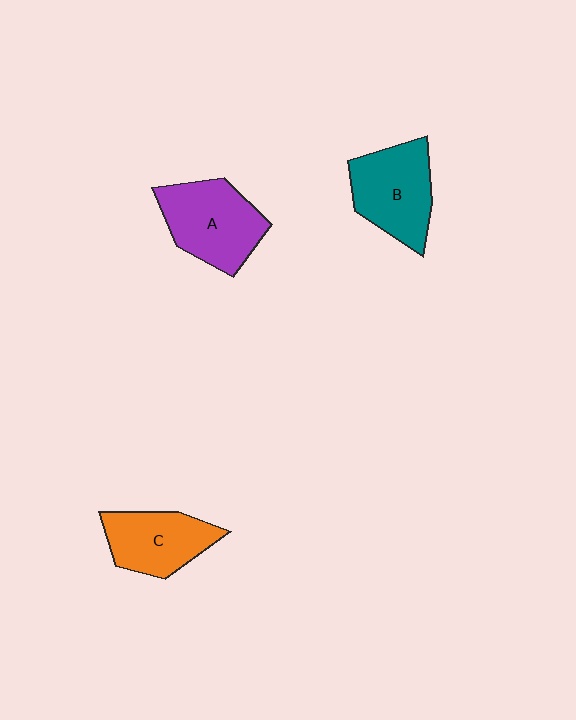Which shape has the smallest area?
Shape C (orange).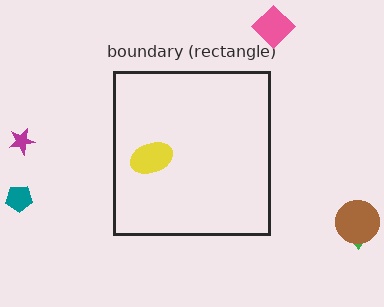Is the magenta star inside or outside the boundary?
Outside.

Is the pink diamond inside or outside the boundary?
Outside.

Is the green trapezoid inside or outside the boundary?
Outside.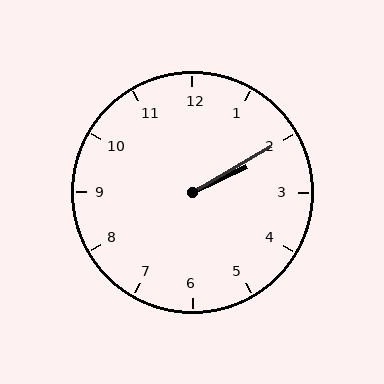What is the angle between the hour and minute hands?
Approximately 5 degrees.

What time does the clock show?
2:10.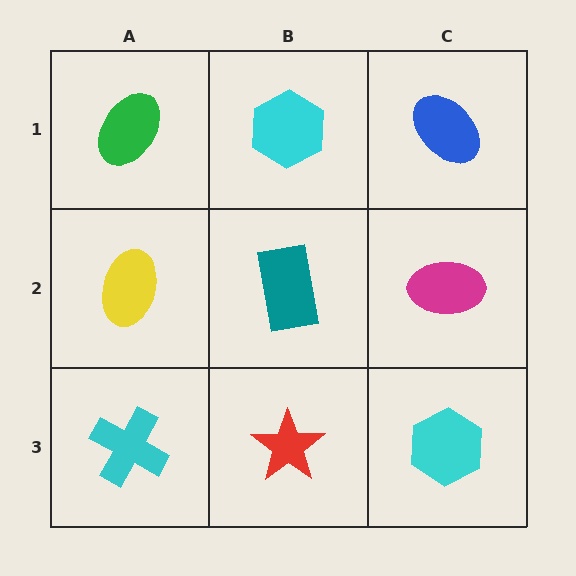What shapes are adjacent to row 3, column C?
A magenta ellipse (row 2, column C), a red star (row 3, column B).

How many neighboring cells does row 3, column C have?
2.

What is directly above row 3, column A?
A yellow ellipse.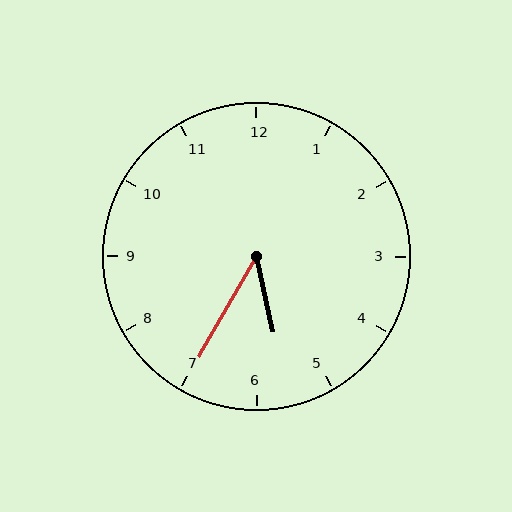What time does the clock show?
5:35.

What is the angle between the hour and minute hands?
Approximately 42 degrees.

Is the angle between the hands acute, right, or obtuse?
It is acute.